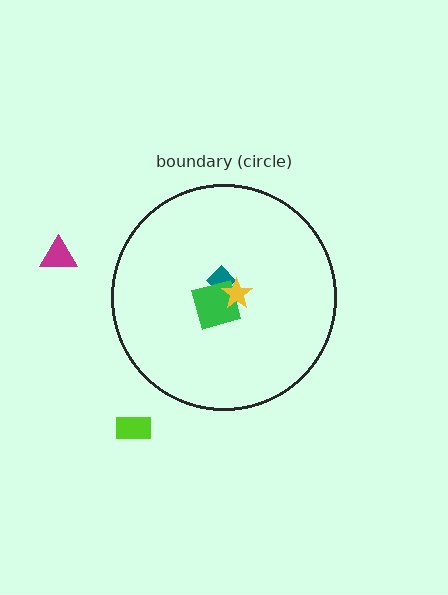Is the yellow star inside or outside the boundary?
Inside.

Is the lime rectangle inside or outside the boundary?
Outside.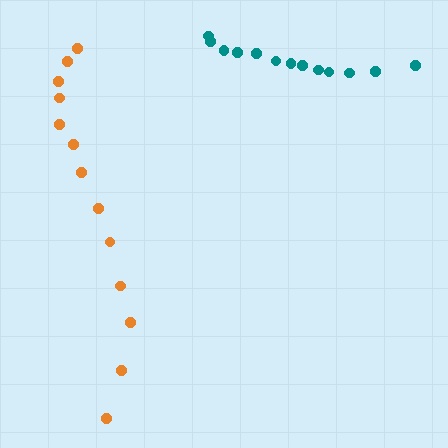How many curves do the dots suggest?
There are 2 distinct paths.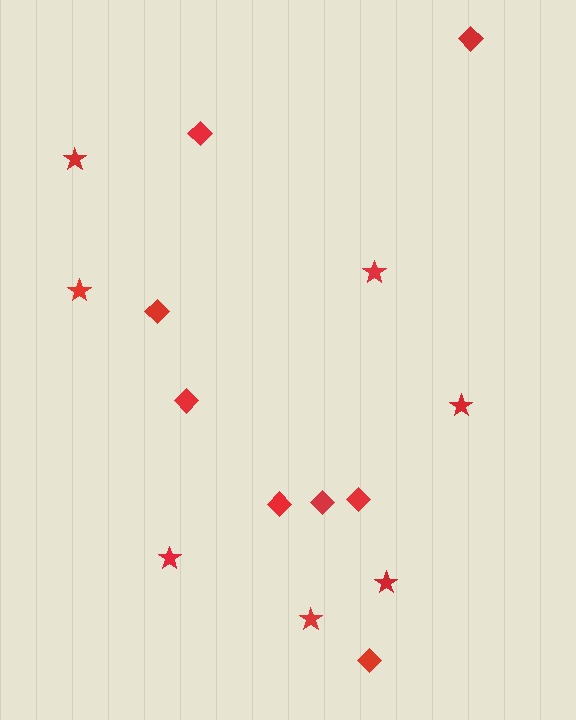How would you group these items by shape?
There are 2 groups: one group of diamonds (8) and one group of stars (7).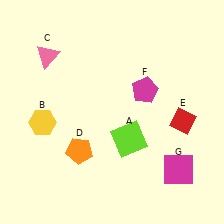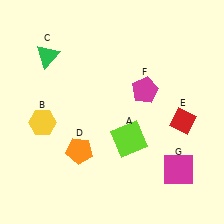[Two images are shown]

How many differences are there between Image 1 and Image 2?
There is 1 difference between the two images.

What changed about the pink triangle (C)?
In Image 1, C is pink. In Image 2, it changed to green.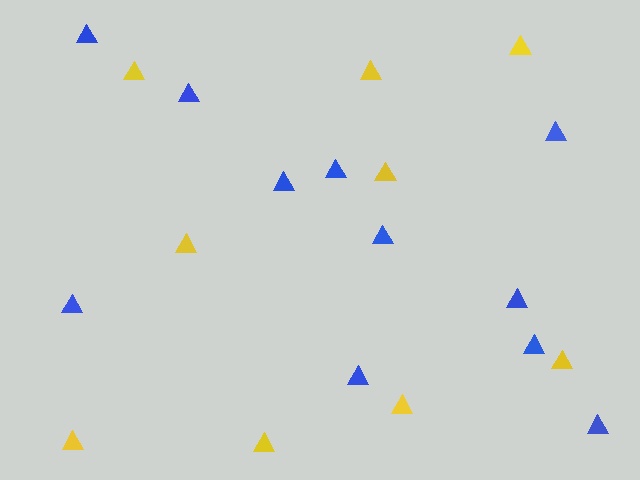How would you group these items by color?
There are 2 groups: one group of yellow triangles (9) and one group of blue triangles (11).